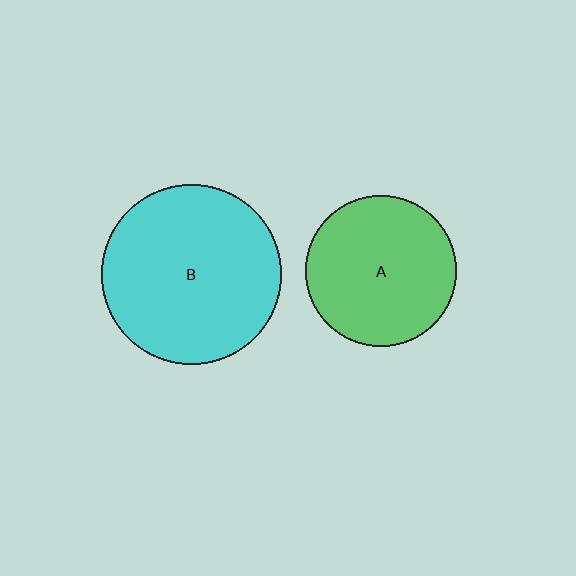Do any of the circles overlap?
No, none of the circles overlap.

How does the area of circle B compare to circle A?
Approximately 1.4 times.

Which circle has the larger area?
Circle B (cyan).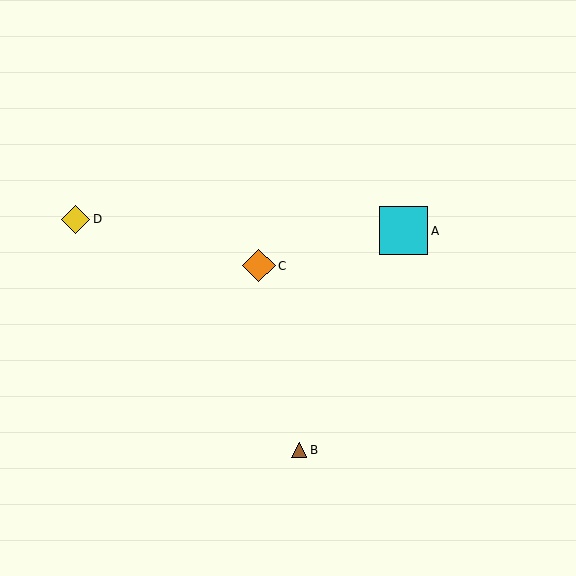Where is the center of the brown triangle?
The center of the brown triangle is at (299, 450).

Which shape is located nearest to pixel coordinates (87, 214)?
The yellow diamond (labeled D) at (76, 219) is nearest to that location.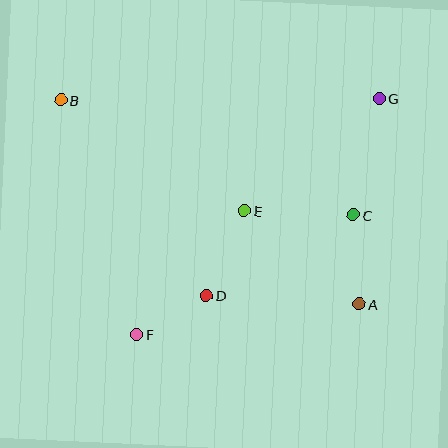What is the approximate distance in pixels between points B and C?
The distance between B and C is approximately 314 pixels.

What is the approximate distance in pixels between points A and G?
The distance between A and G is approximately 207 pixels.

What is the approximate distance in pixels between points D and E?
The distance between D and E is approximately 93 pixels.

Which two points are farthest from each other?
Points A and B are farthest from each other.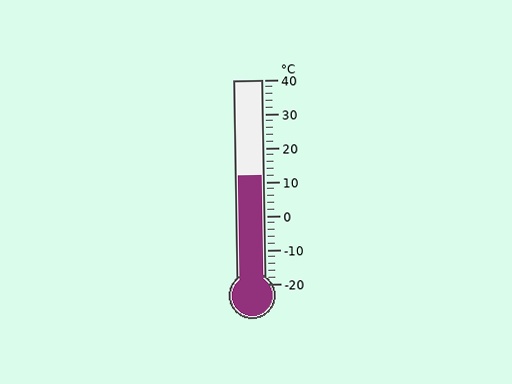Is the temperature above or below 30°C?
The temperature is below 30°C.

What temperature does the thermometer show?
The thermometer shows approximately 12°C.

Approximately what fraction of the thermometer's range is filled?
The thermometer is filled to approximately 55% of its range.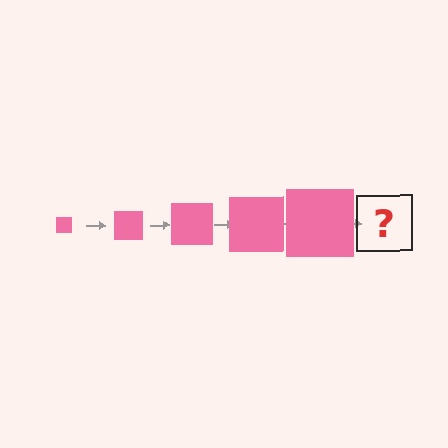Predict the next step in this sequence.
The next step is a pink square, larger than the previous one.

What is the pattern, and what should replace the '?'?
The pattern is that the square gets progressively larger each step. The '?' should be a pink square, larger than the previous one.